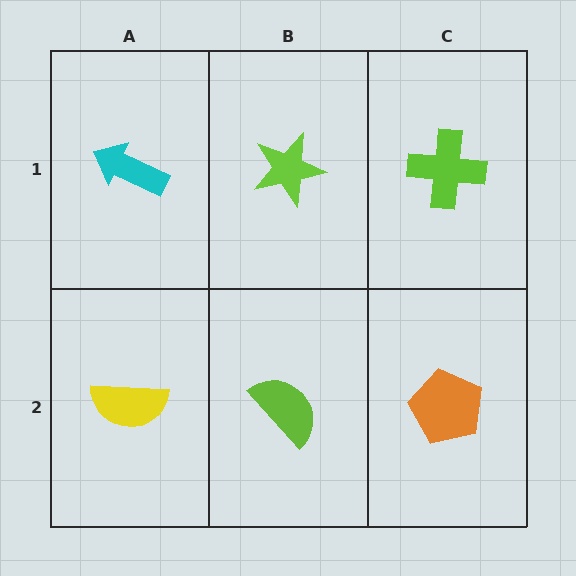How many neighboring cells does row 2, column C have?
2.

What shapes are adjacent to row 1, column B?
A lime semicircle (row 2, column B), a cyan arrow (row 1, column A), a lime cross (row 1, column C).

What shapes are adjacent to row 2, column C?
A lime cross (row 1, column C), a lime semicircle (row 2, column B).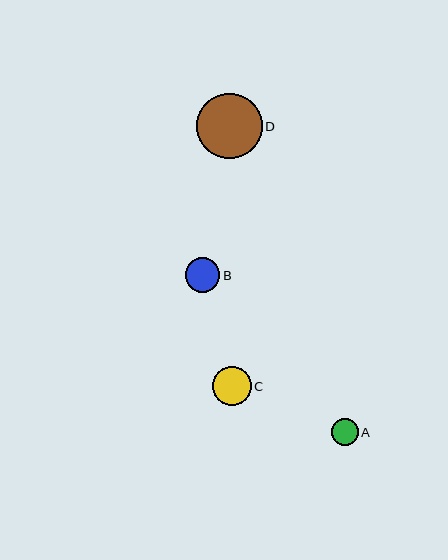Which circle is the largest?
Circle D is the largest with a size of approximately 65 pixels.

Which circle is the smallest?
Circle A is the smallest with a size of approximately 27 pixels.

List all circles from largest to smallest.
From largest to smallest: D, C, B, A.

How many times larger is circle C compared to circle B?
Circle C is approximately 1.1 times the size of circle B.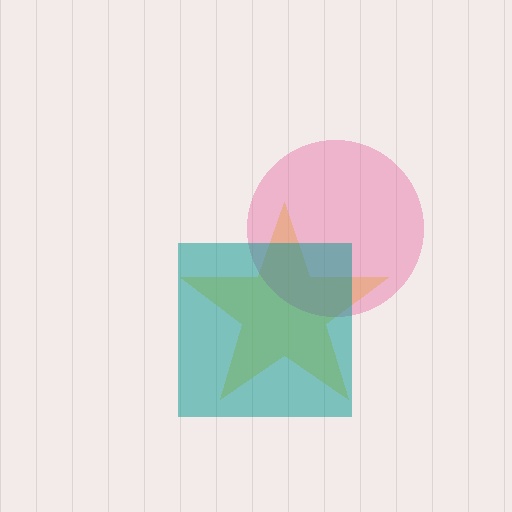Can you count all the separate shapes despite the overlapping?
Yes, there are 3 separate shapes.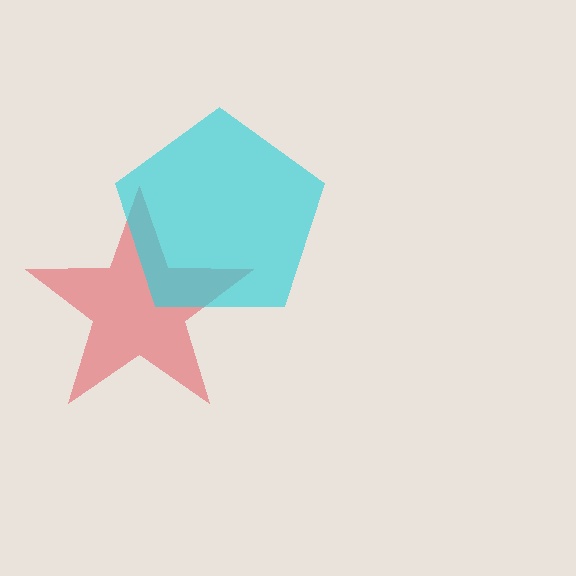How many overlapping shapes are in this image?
There are 2 overlapping shapes in the image.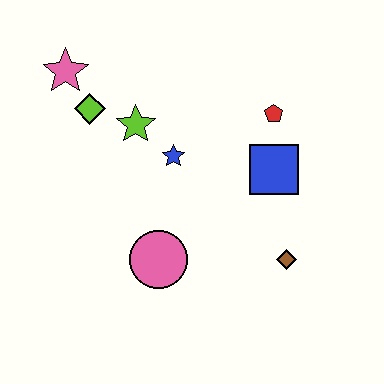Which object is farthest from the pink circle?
The pink star is farthest from the pink circle.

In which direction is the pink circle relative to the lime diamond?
The pink circle is below the lime diamond.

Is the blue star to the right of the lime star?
Yes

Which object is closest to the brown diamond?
The blue square is closest to the brown diamond.